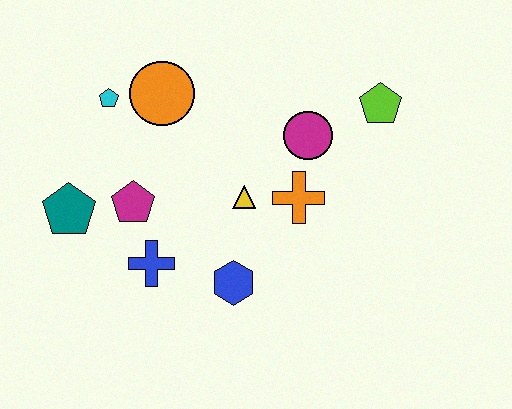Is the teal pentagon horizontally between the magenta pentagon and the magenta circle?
No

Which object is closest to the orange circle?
The cyan pentagon is closest to the orange circle.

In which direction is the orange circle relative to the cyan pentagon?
The orange circle is to the right of the cyan pentagon.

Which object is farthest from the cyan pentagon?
The lime pentagon is farthest from the cyan pentagon.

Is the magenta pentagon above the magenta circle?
No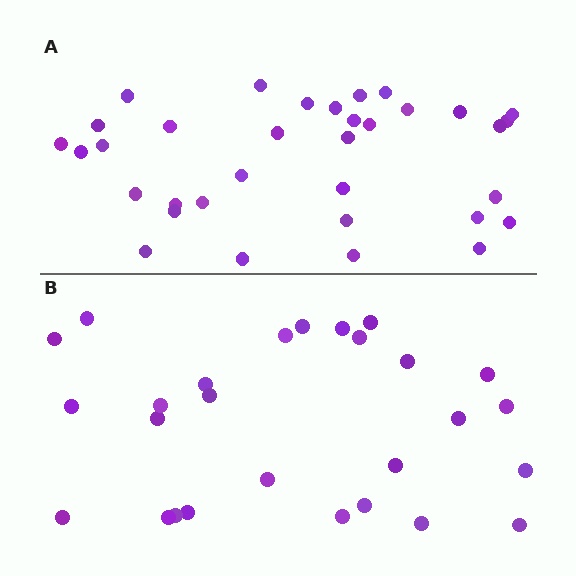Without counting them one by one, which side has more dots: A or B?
Region A (the top region) has more dots.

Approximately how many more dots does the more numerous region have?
Region A has roughly 8 or so more dots than region B.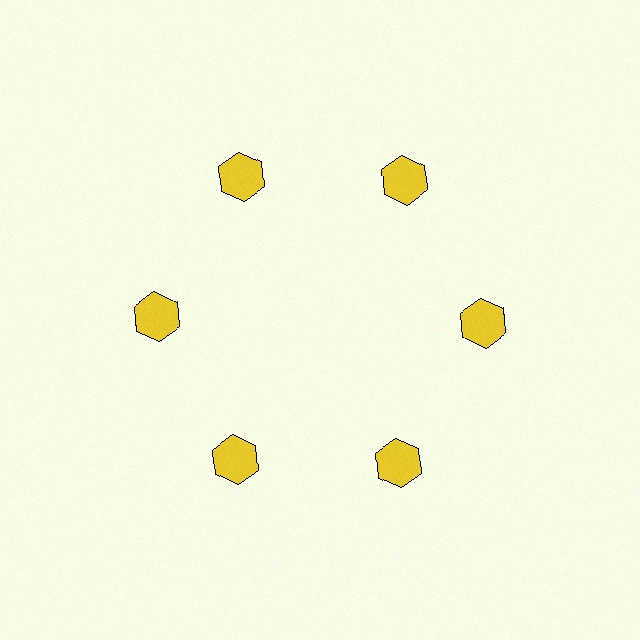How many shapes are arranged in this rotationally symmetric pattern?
There are 6 shapes, arranged in 6 groups of 1.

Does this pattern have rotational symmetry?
Yes, this pattern has 6-fold rotational symmetry. It looks the same after rotating 60 degrees around the center.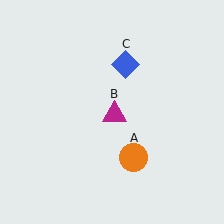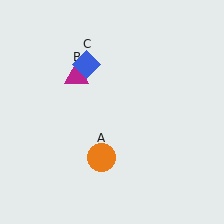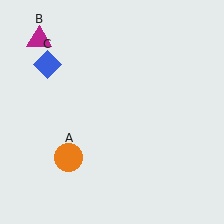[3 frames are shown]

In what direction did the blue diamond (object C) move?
The blue diamond (object C) moved left.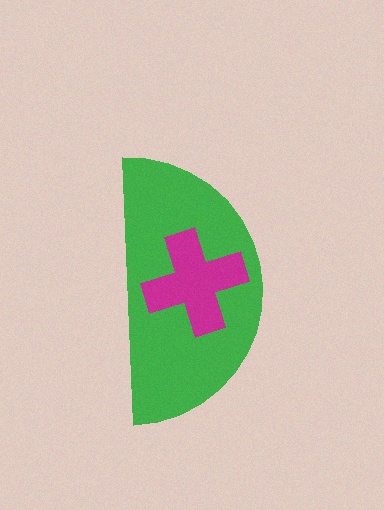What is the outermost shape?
The green semicircle.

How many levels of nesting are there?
2.